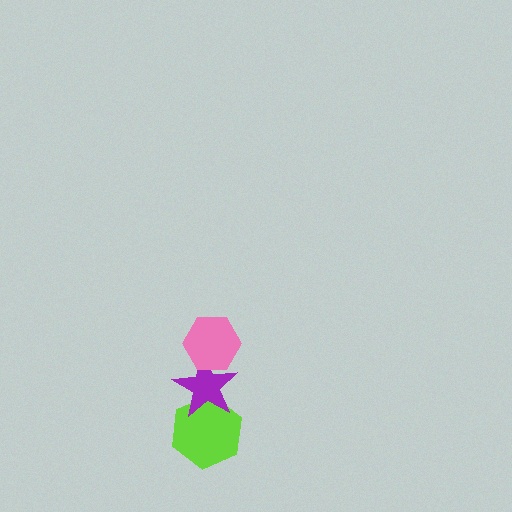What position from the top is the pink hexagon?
The pink hexagon is 1st from the top.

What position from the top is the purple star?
The purple star is 2nd from the top.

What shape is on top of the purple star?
The pink hexagon is on top of the purple star.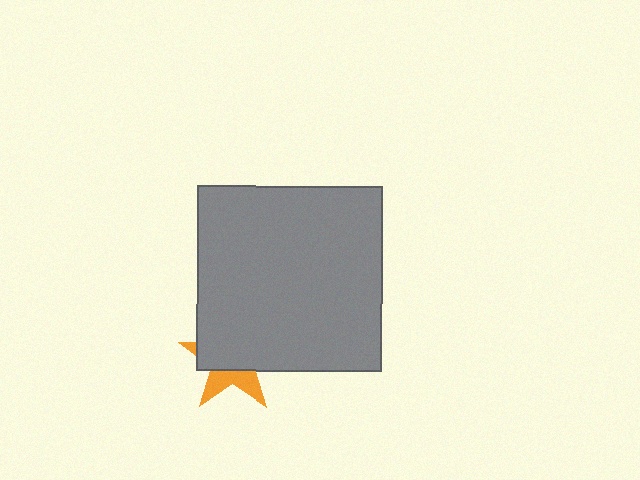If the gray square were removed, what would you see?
You would see the complete orange star.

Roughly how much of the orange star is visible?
A small part of it is visible (roughly 36%).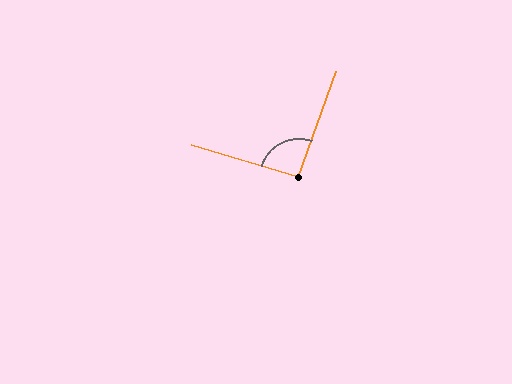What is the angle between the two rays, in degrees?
Approximately 93 degrees.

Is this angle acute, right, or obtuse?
It is approximately a right angle.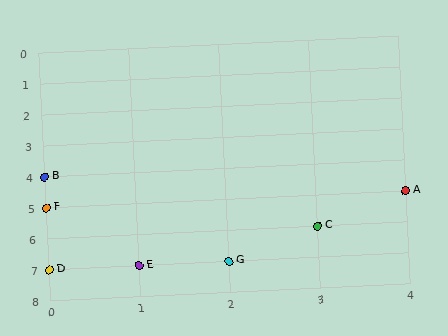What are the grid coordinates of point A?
Point A is at grid coordinates (4, 5).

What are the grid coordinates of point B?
Point B is at grid coordinates (0, 4).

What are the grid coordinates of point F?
Point F is at grid coordinates (0, 5).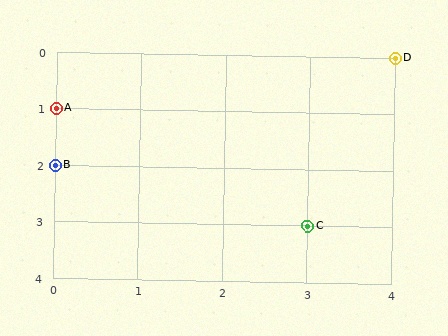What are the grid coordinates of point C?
Point C is at grid coordinates (3, 3).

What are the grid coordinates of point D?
Point D is at grid coordinates (4, 0).